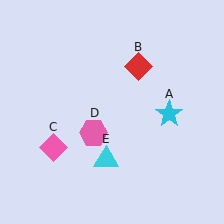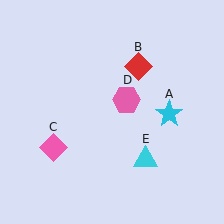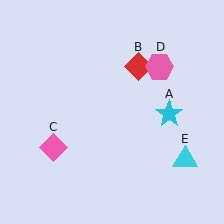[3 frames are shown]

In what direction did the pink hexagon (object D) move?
The pink hexagon (object D) moved up and to the right.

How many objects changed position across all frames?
2 objects changed position: pink hexagon (object D), cyan triangle (object E).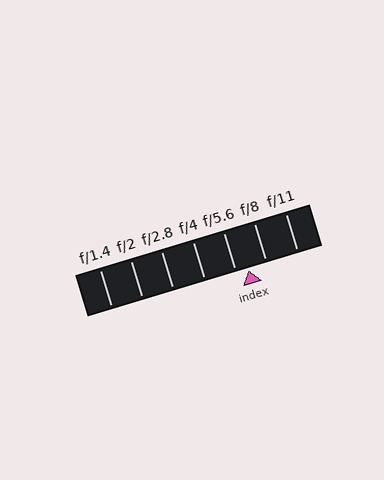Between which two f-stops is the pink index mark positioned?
The index mark is between f/5.6 and f/8.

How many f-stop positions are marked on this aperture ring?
There are 7 f-stop positions marked.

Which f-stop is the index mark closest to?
The index mark is closest to f/5.6.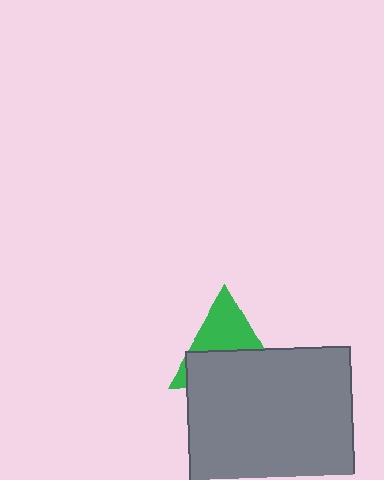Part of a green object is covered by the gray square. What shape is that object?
It is a triangle.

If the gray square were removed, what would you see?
You would see the complete green triangle.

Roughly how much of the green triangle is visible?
About half of it is visible (roughly 47%).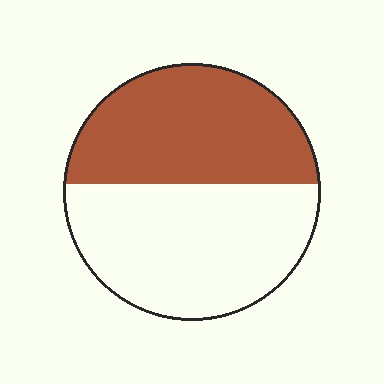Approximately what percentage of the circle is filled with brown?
Approximately 45%.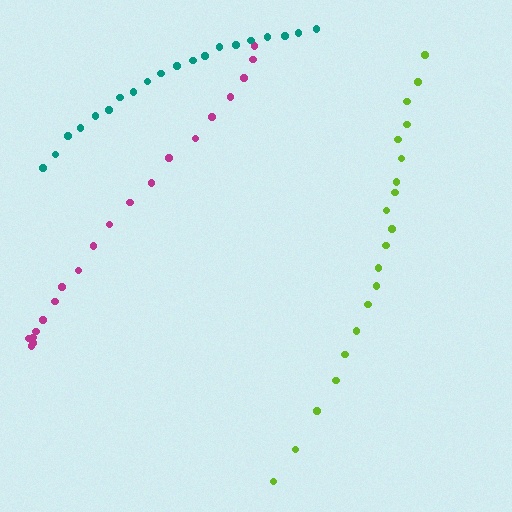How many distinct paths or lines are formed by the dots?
There are 3 distinct paths.